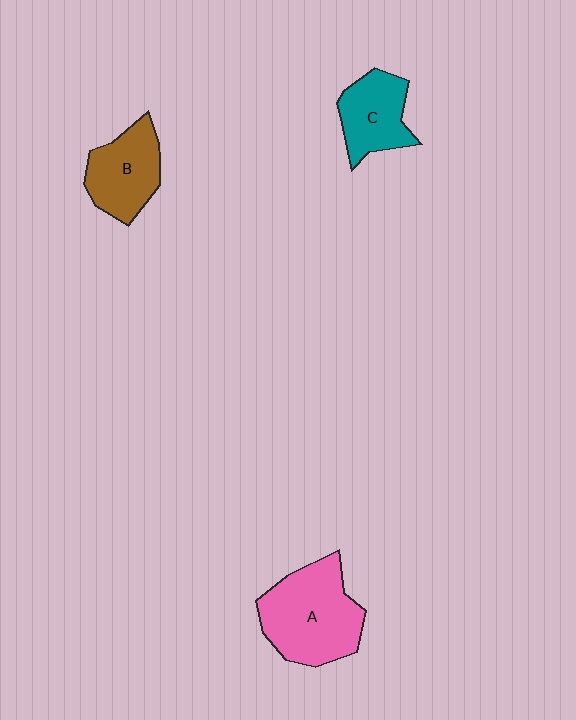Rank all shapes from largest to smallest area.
From largest to smallest: A (pink), B (brown), C (teal).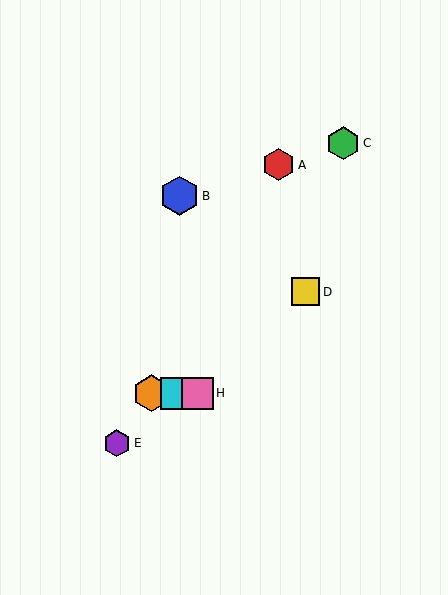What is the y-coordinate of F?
Object F is at y≈393.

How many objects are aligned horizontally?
3 objects (F, G, H) are aligned horizontally.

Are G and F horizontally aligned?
Yes, both are at y≈393.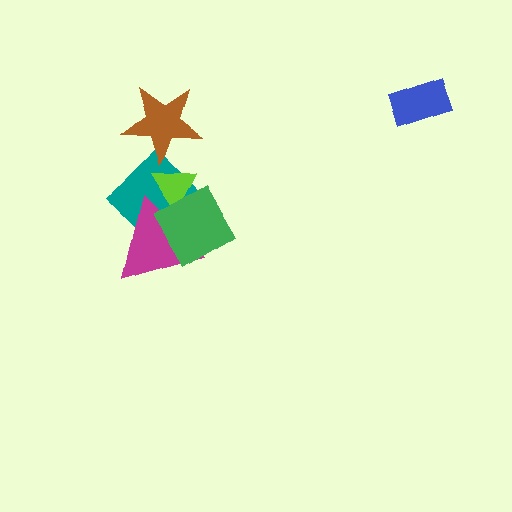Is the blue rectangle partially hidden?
No, no other shape covers it.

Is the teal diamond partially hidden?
Yes, it is partially covered by another shape.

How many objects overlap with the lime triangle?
3 objects overlap with the lime triangle.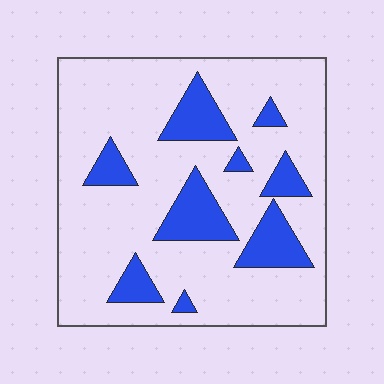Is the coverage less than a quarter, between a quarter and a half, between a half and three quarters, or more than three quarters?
Less than a quarter.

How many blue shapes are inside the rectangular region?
9.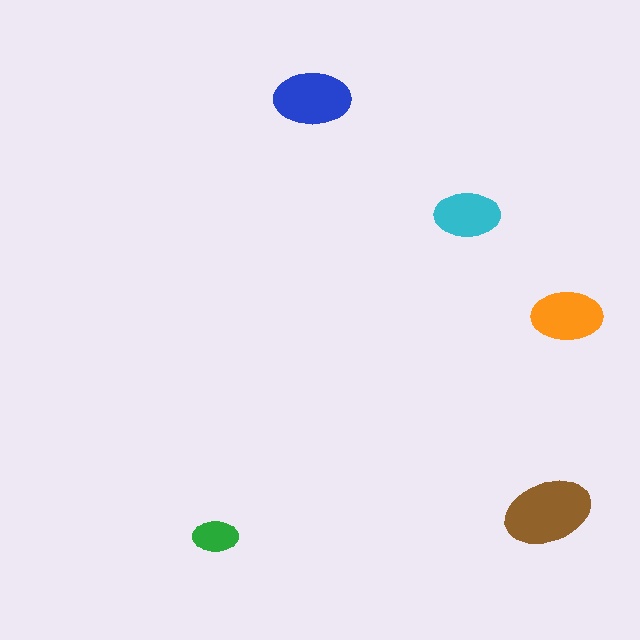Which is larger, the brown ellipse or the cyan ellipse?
The brown one.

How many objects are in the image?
There are 5 objects in the image.